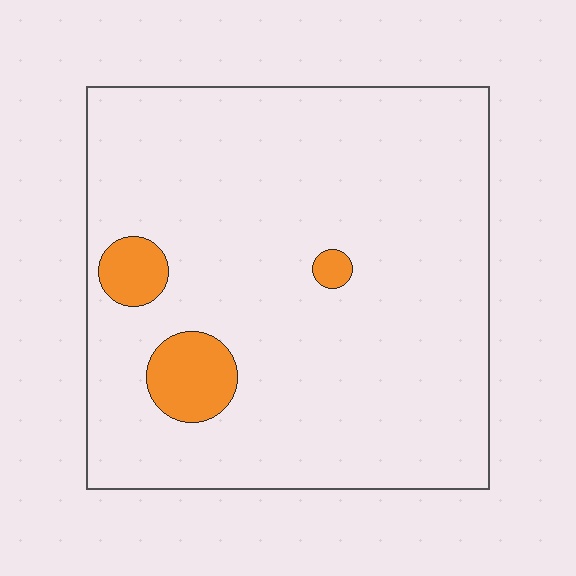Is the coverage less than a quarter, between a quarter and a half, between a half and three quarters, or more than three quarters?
Less than a quarter.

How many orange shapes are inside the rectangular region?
3.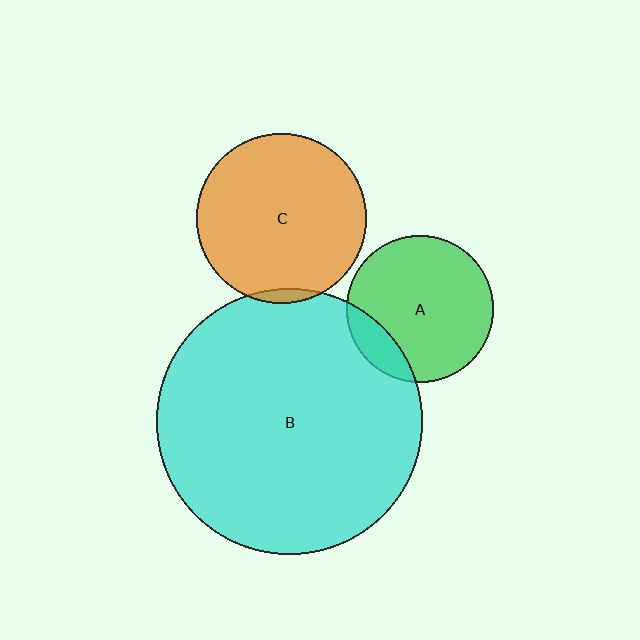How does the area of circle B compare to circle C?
Approximately 2.4 times.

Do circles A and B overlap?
Yes.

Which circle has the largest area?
Circle B (cyan).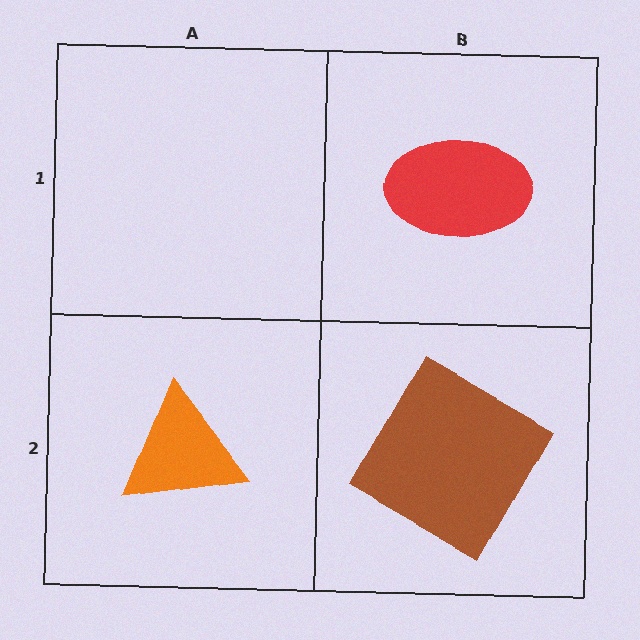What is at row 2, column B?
A brown diamond.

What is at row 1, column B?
A red ellipse.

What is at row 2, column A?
An orange triangle.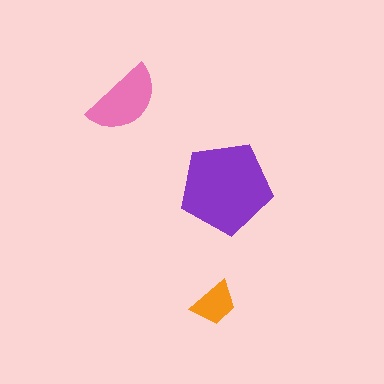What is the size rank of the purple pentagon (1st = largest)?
1st.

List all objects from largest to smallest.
The purple pentagon, the pink semicircle, the orange trapezoid.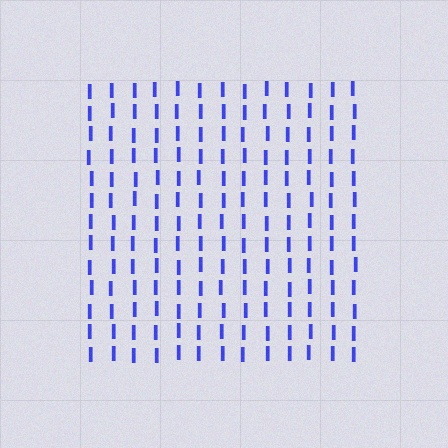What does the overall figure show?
The overall figure shows a square.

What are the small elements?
The small elements are letter I's.